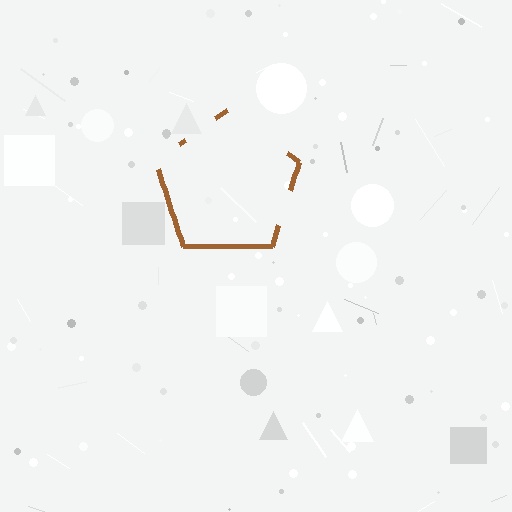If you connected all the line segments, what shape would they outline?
They would outline a pentagon.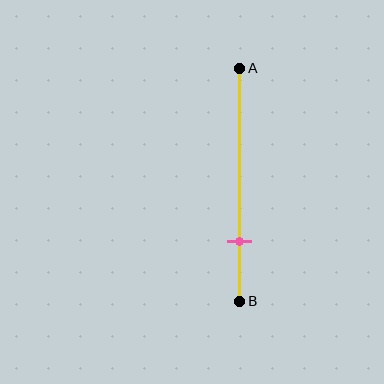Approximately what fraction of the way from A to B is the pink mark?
The pink mark is approximately 75% of the way from A to B.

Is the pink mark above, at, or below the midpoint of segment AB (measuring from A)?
The pink mark is below the midpoint of segment AB.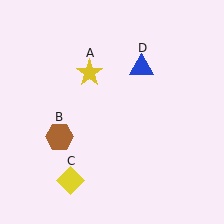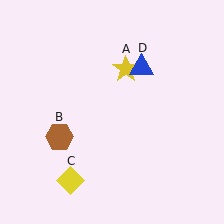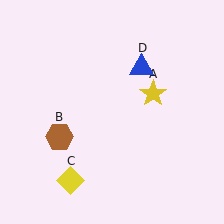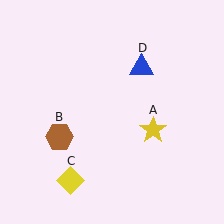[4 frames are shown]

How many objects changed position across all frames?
1 object changed position: yellow star (object A).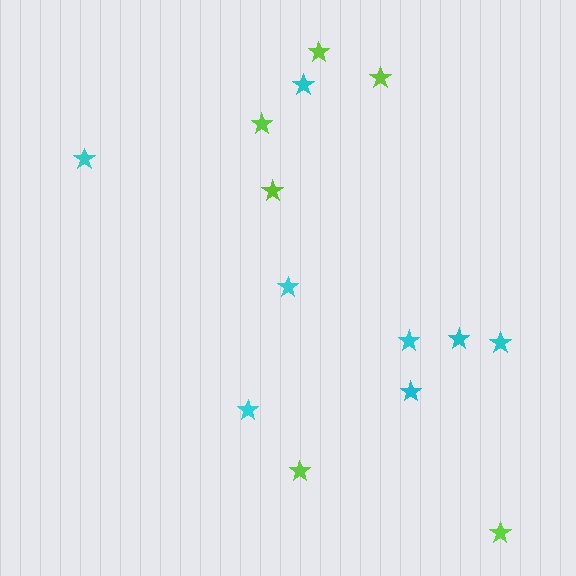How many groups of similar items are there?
There are 2 groups: one group of lime stars (6) and one group of cyan stars (8).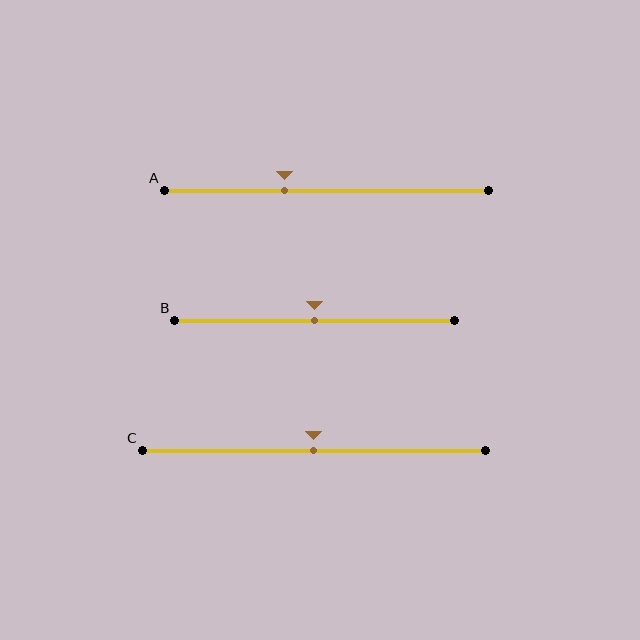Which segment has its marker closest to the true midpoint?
Segment B has its marker closest to the true midpoint.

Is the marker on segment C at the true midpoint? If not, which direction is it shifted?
Yes, the marker on segment C is at the true midpoint.